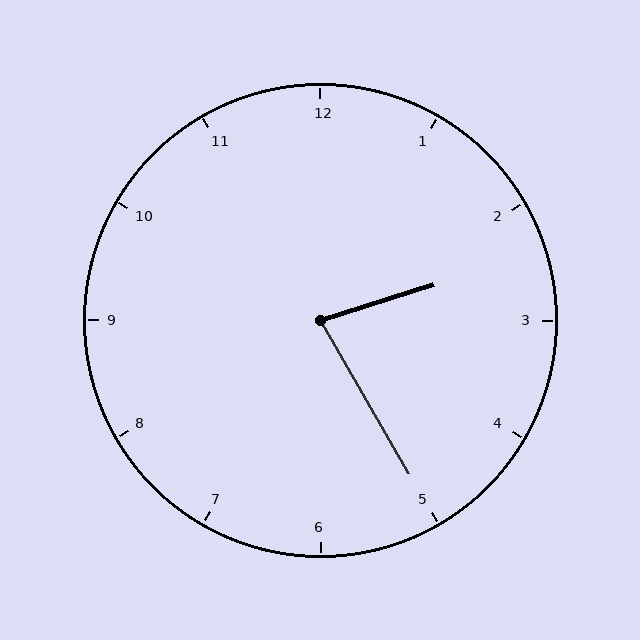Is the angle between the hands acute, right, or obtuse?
It is acute.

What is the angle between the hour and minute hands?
Approximately 78 degrees.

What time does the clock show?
2:25.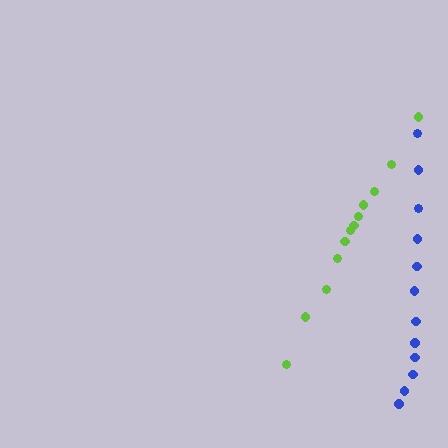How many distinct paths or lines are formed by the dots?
There are 2 distinct paths.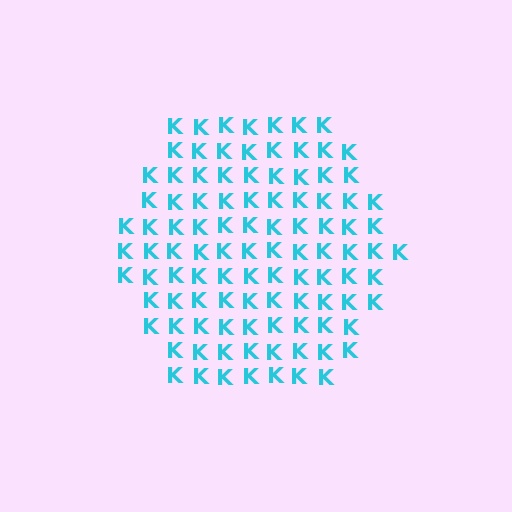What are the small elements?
The small elements are letter K's.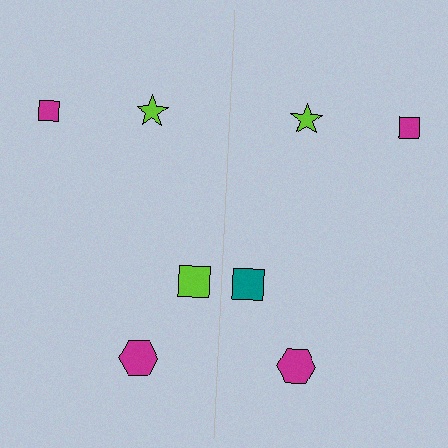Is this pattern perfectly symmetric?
No, the pattern is not perfectly symmetric. The teal square on the right side breaks the symmetry — its mirror counterpart is lime.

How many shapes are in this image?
There are 8 shapes in this image.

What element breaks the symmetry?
The teal square on the right side breaks the symmetry — its mirror counterpart is lime.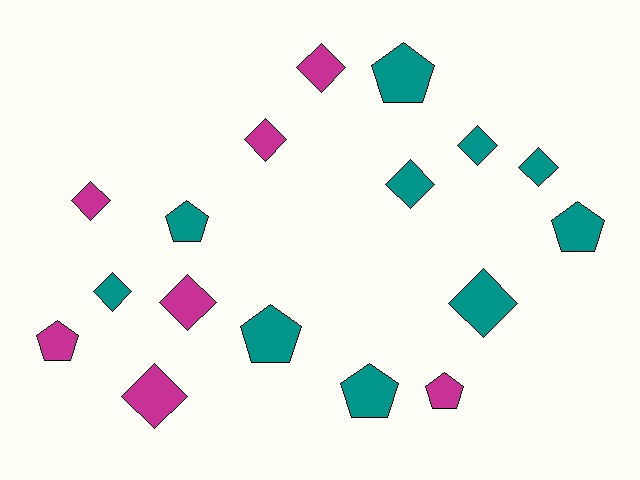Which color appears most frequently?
Teal, with 10 objects.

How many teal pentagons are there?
There are 5 teal pentagons.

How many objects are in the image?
There are 17 objects.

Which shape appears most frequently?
Diamond, with 10 objects.